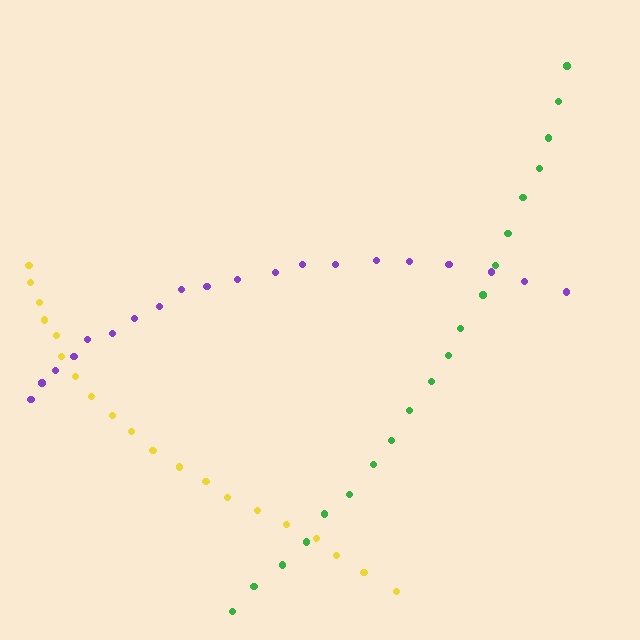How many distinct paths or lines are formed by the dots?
There are 3 distinct paths.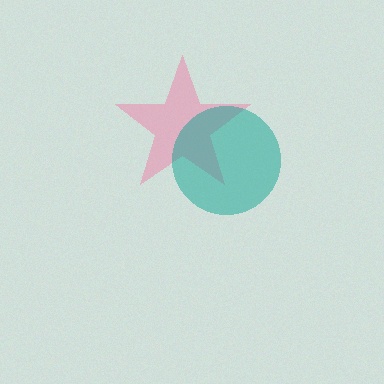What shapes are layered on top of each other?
The layered shapes are: a pink star, a teal circle.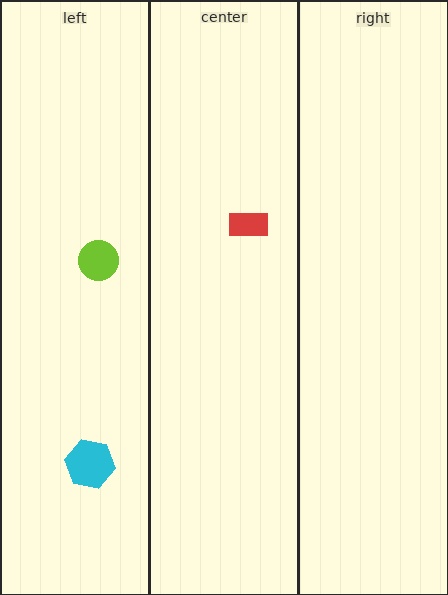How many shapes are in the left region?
2.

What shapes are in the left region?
The cyan hexagon, the lime circle.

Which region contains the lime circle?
The left region.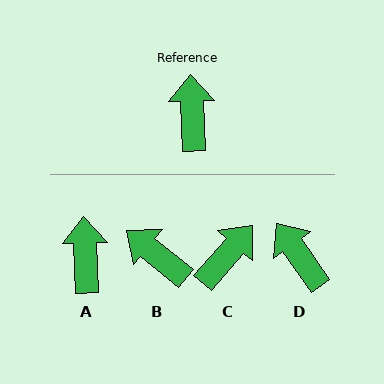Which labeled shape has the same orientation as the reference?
A.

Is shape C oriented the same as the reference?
No, it is off by about 43 degrees.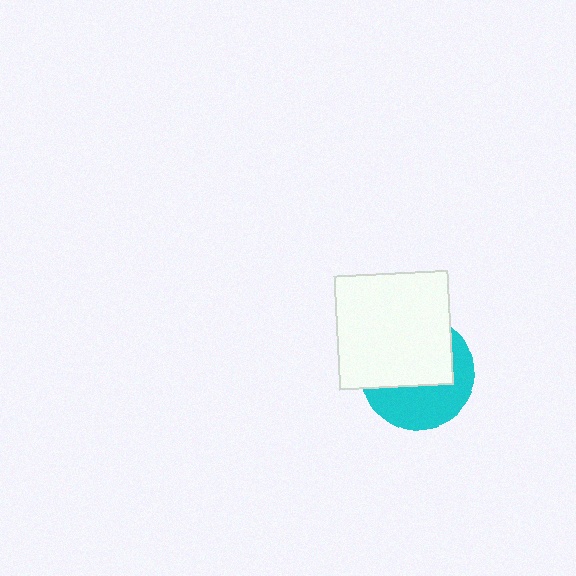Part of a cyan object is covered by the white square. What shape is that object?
It is a circle.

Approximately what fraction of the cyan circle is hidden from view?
Roughly 57% of the cyan circle is hidden behind the white square.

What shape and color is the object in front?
The object in front is a white square.